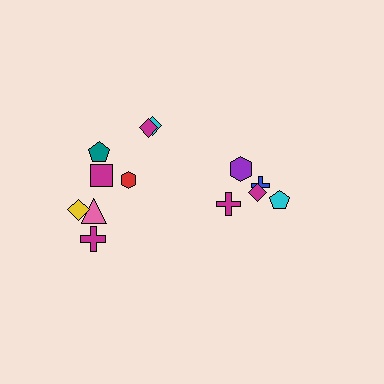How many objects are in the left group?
There are 8 objects.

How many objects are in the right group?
There are 5 objects.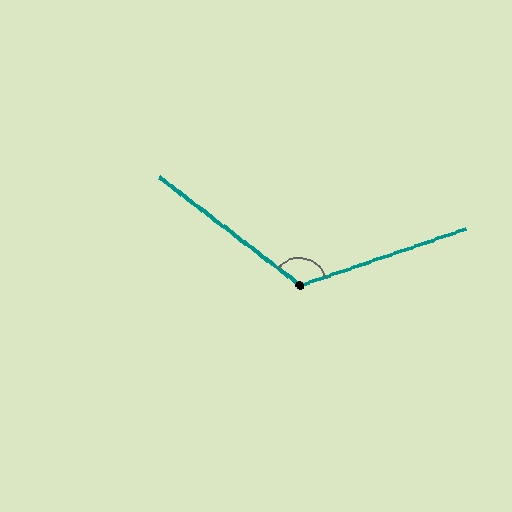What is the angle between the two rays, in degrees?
Approximately 124 degrees.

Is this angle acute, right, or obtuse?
It is obtuse.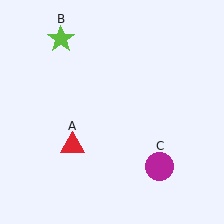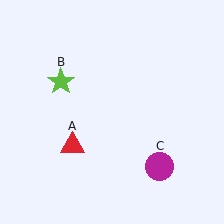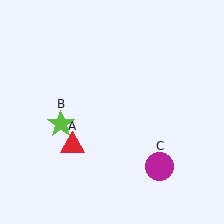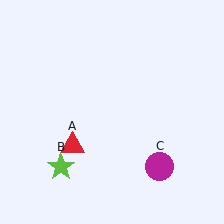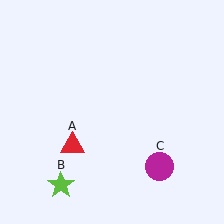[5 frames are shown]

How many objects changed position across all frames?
1 object changed position: lime star (object B).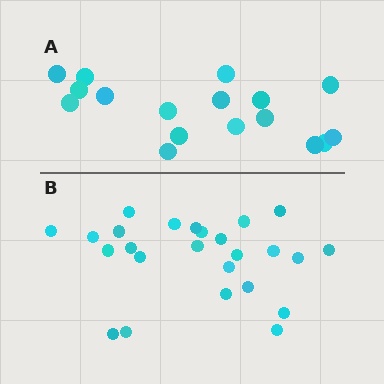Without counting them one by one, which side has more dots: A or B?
Region B (the bottom region) has more dots.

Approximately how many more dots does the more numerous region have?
Region B has roughly 8 or so more dots than region A.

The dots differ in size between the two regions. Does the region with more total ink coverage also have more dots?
No. Region A has more total ink coverage because its dots are larger, but region B actually contains more individual dots. Total area can be misleading — the number of items is what matters here.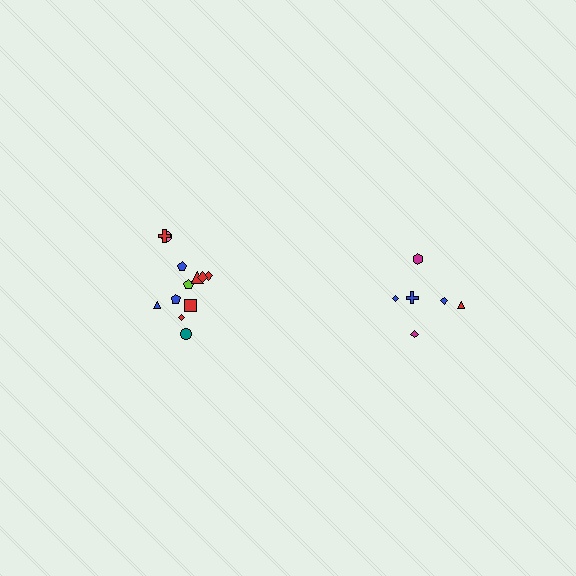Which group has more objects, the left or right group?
The left group.